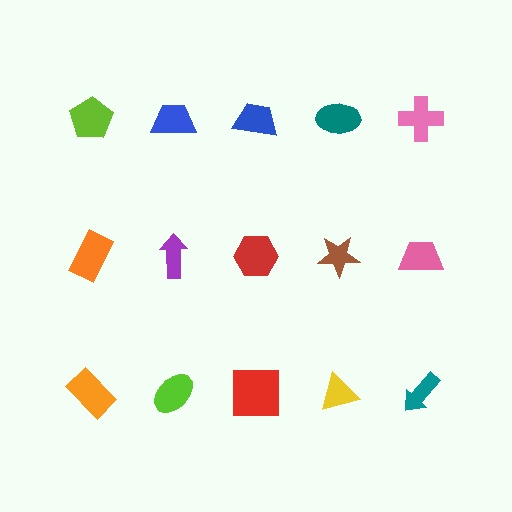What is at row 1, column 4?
A teal ellipse.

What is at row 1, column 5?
A pink cross.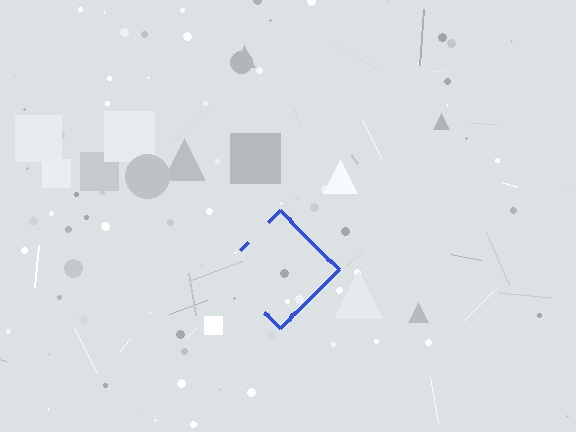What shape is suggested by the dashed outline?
The dashed outline suggests a diamond.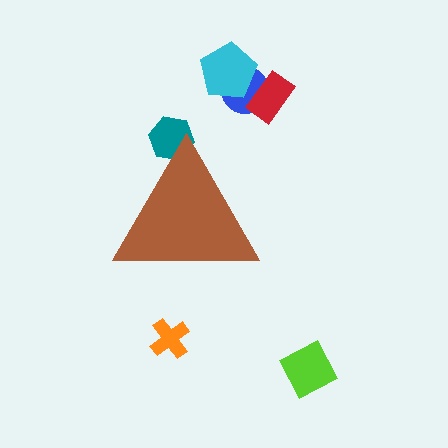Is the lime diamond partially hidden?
No, the lime diamond is fully visible.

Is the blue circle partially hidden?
No, the blue circle is fully visible.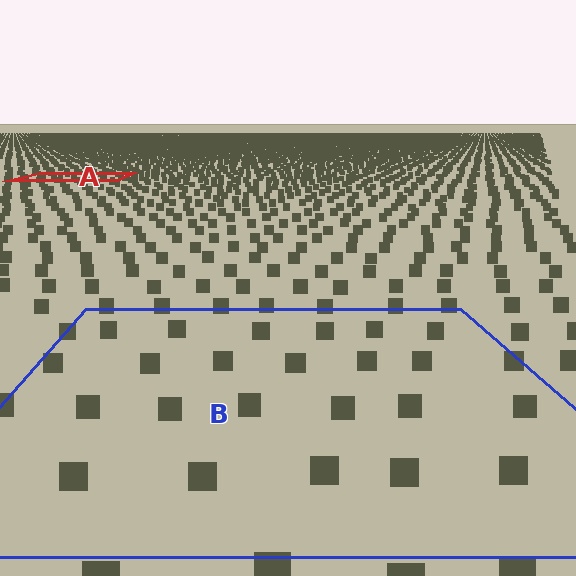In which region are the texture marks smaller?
The texture marks are smaller in region A, because it is farther away.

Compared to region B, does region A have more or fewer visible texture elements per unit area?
Region A has more texture elements per unit area — they are packed more densely because it is farther away.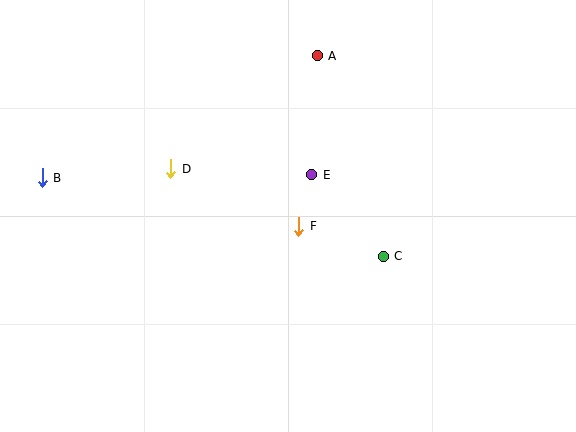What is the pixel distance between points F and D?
The distance between F and D is 140 pixels.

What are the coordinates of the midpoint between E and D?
The midpoint between E and D is at (241, 172).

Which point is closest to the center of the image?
Point F at (299, 226) is closest to the center.